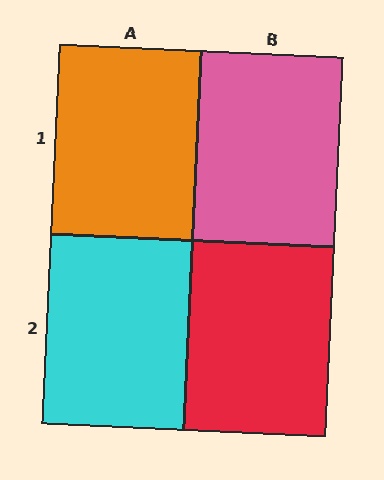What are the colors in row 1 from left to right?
Orange, pink.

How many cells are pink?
1 cell is pink.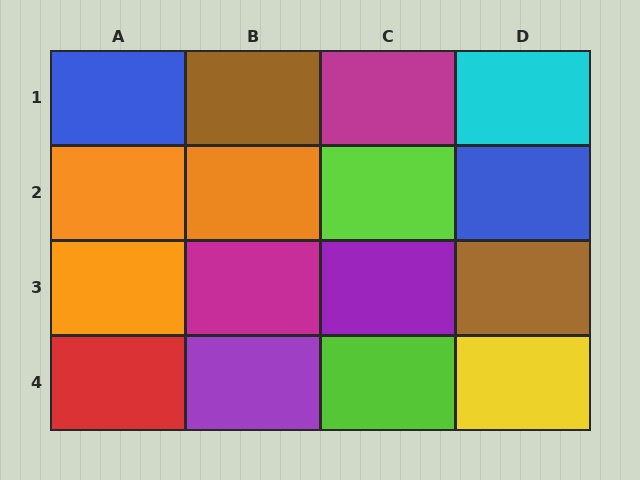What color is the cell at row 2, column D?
Blue.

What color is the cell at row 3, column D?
Brown.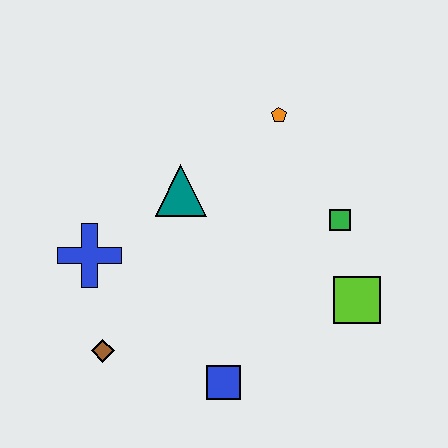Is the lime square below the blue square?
No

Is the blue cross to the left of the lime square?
Yes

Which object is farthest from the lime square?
The blue cross is farthest from the lime square.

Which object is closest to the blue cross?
The brown diamond is closest to the blue cross.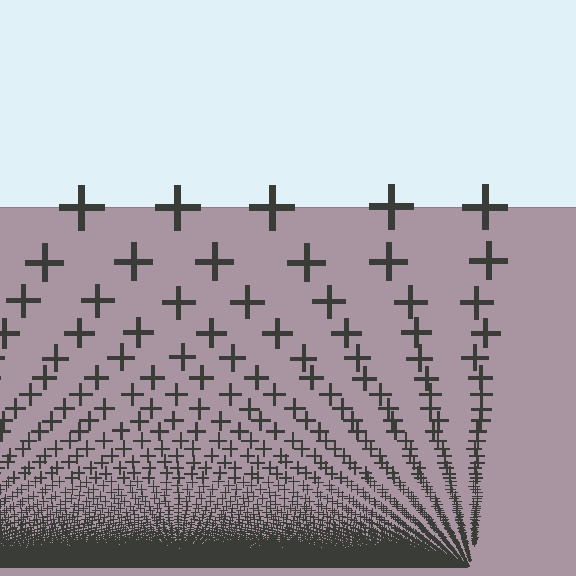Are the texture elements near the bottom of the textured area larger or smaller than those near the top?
Smaller. The gradient is inverted — elements near the bottom are smaller and denser.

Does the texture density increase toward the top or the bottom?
Density increases toward the bottom.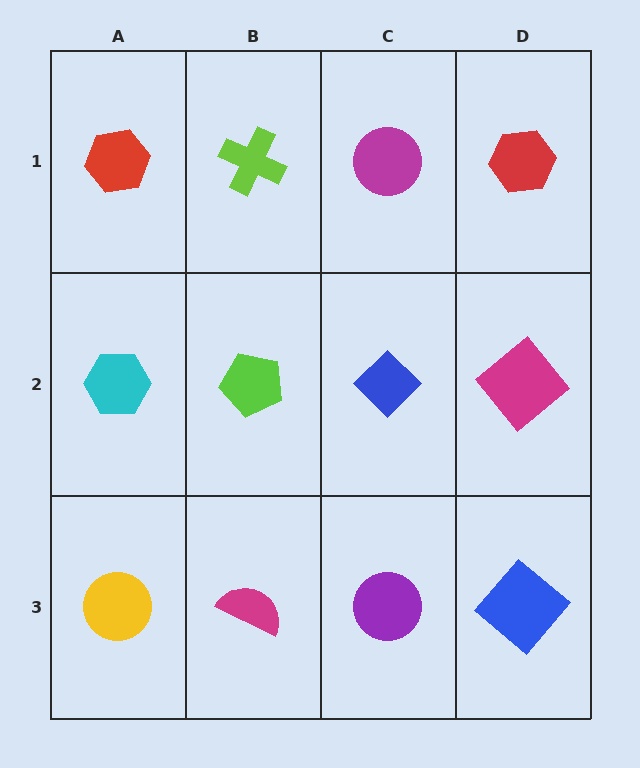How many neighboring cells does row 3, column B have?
3.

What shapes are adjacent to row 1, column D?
A magenta diamond (row 2, column D), a magenta circle (row 1, column C).